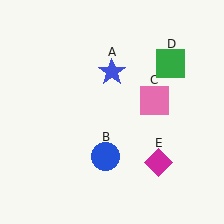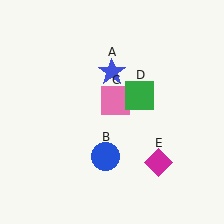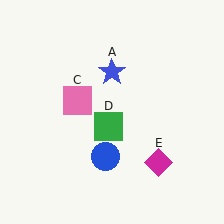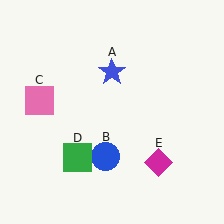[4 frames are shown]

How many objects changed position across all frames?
2 objects changed position: pink square (object C), green square (object D).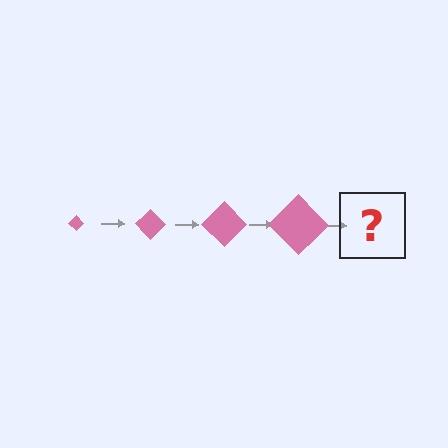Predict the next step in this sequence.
The next step is a pink diamond, larger than the previous one.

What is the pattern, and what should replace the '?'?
The pattern is that the diamond gets progressively larger each step. The '?' should be a pink diamond, larger than the previous one.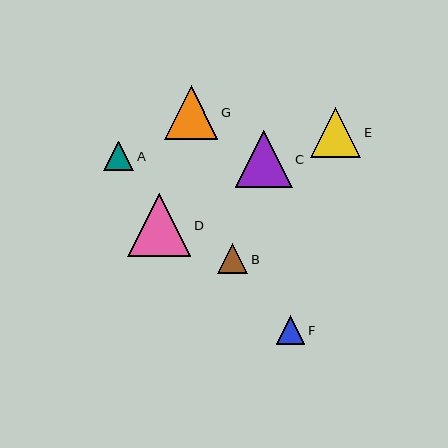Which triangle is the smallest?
Triangle F is the smallest with a size of approximately 29 pixels.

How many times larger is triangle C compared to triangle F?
Triangle C is approximately 1.9 times the size of triangle F.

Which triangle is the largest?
Triangle D is the largest with a size of approximately 64 pixels.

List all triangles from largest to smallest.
From largest to smallest: D, C, G, E, B, A, F.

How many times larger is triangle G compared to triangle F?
Triangle G is approximately 1.9 times the size of triangle F.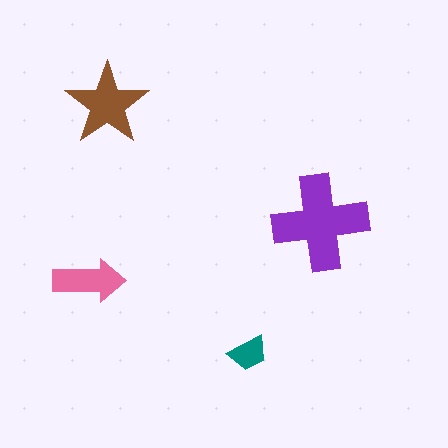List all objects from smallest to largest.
The teal trapezoid, the pink arrow, the brown star, the purple cross.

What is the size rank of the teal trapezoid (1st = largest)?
4th.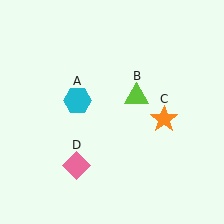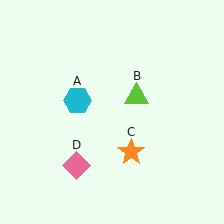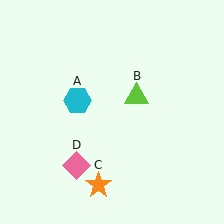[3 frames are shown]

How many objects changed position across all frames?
1 object changed position: orange star (object C).